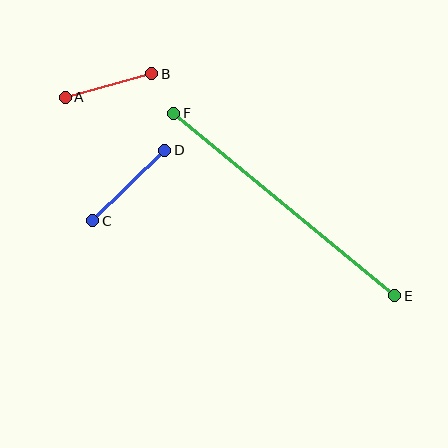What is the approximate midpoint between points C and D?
The midpoint is at approximately (129, 186) pixels.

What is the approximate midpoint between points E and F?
The midpoint is at approximately (284, 205) pixels.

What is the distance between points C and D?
The distance is approximately 101 pixels.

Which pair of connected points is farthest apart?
Points E and F are farthest apart.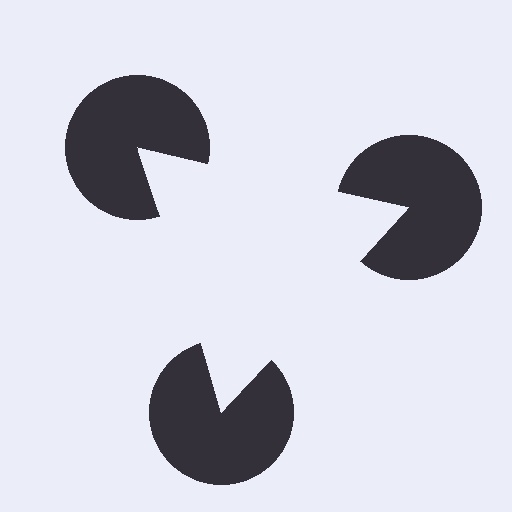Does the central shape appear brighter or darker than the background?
It typically appears slightly brighter than the background, even though no actual brightness change is drawn.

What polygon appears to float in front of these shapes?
An illusory triangle — its edges are inferred from the aligned wedge cuts in the pac-man discs, not physically drawn.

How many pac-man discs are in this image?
There are 3 — one at each vertex of the illusory triangle.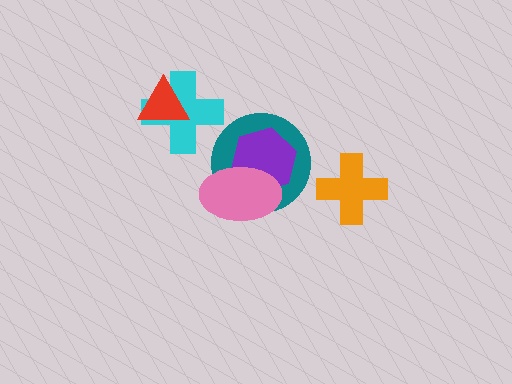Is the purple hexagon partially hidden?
Yes, it is partially covered by another shape.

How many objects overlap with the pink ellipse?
2 objects overlap with the pink ellipse.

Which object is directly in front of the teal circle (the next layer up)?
The purple hexagon is directly in front of the teal circle.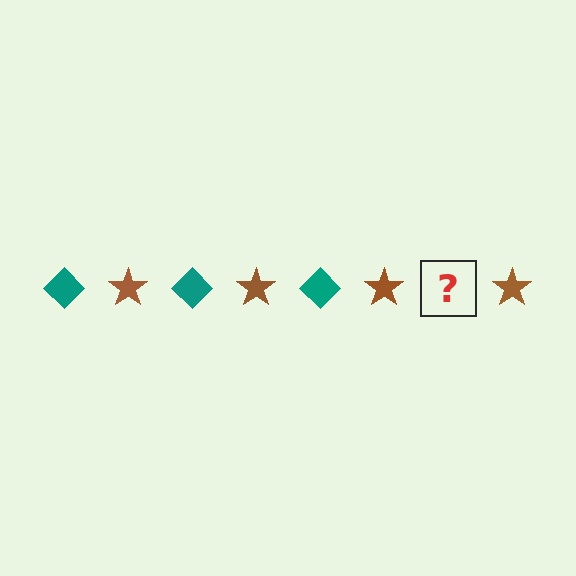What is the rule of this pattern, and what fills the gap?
The rule is that the pattern alternates between teal diamond and brown star. The gap should be filled with a teal diamond.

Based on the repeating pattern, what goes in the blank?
The blank should be a teal diamond.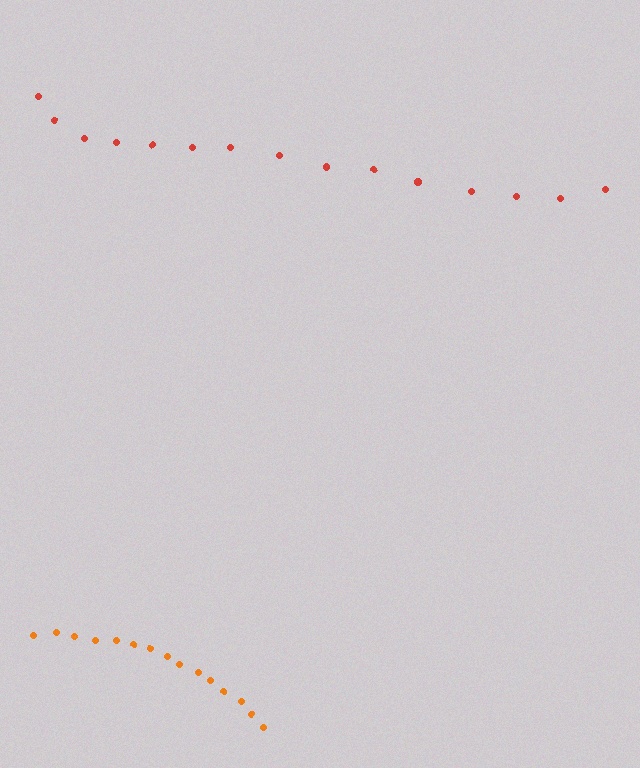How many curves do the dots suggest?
There are 2 distinct paths.